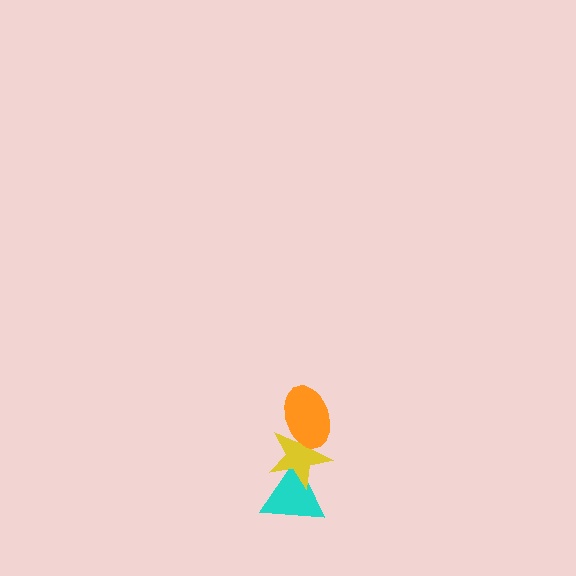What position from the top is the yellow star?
The yellow star is 2nd from the top.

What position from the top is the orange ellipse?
The orange ellipse is 1st from the top.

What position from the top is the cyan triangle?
The cyan triangle is 3rd from the top.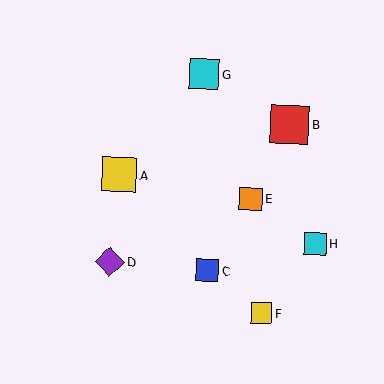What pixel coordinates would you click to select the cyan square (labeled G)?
Click at (204, 74) to select the cyan square G.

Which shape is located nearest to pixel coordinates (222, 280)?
The blue square (labeled C) at (207, 270) is nearest to that location.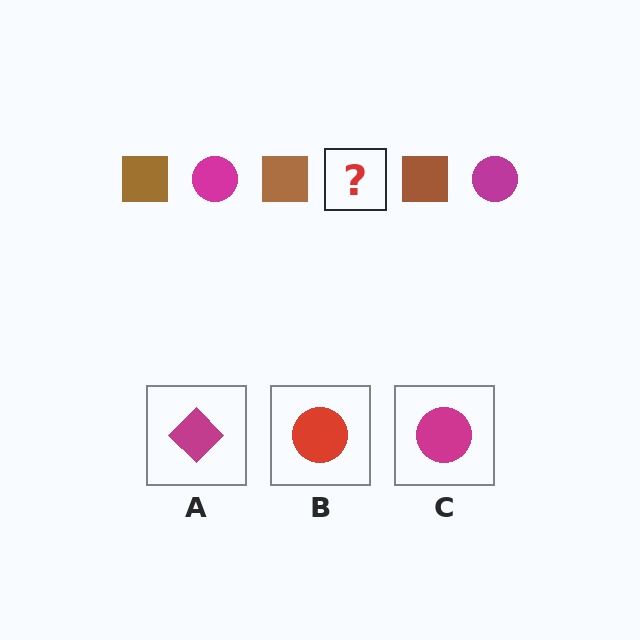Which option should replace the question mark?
Option C.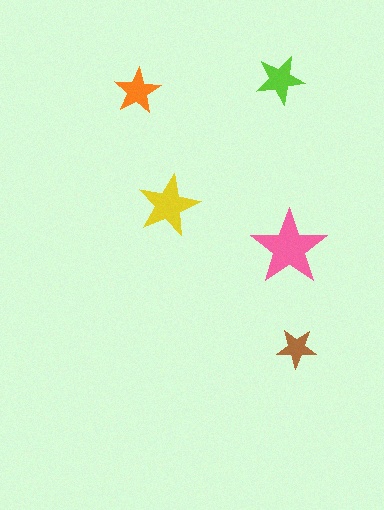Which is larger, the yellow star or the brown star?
The yellow one.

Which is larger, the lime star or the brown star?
The lime one.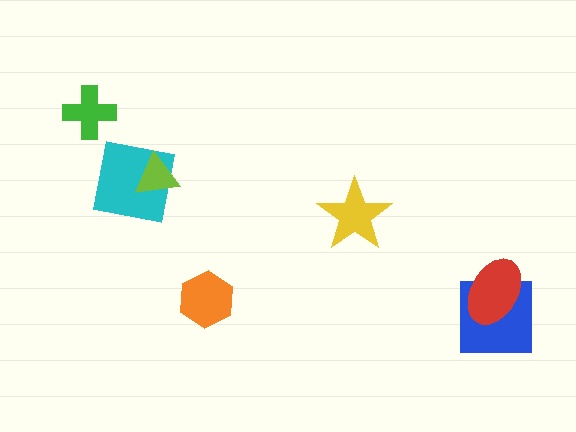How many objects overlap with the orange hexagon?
0 objects overlap with the orange hexagon.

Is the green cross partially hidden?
No, no other shape covers it.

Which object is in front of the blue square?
The red ellipse is in front of the blue square.